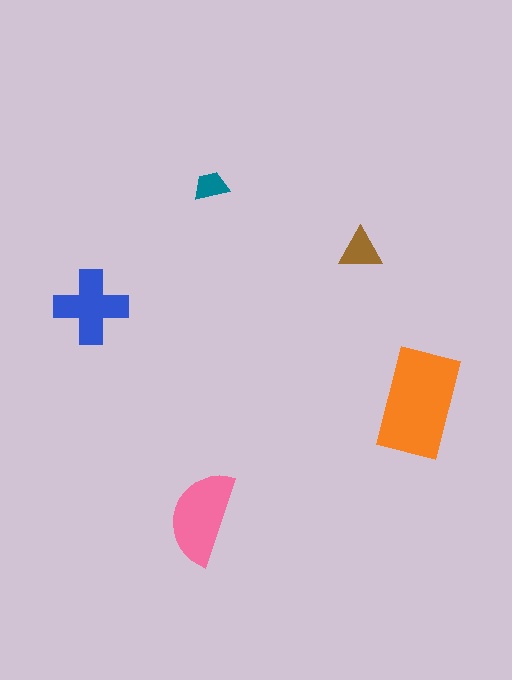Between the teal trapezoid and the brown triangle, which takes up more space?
The brown triangle.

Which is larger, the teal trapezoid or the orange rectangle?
The orange rectangle.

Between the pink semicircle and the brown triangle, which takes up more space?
The pink semicircle.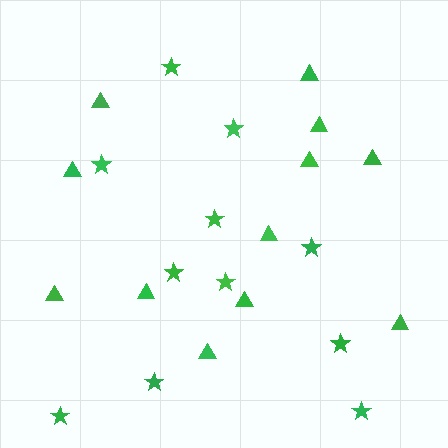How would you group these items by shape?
There are 2 groups: one group of triangles (12) and one group of stars (11).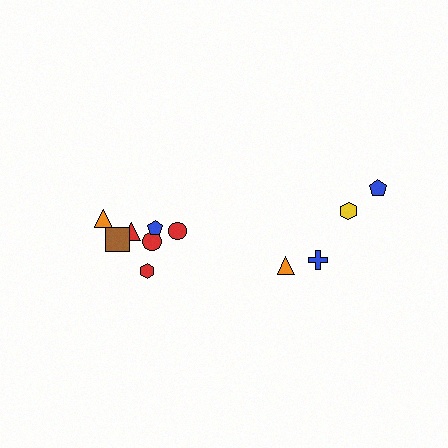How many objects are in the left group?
There are 7 objects.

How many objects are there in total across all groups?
There are 11 objects.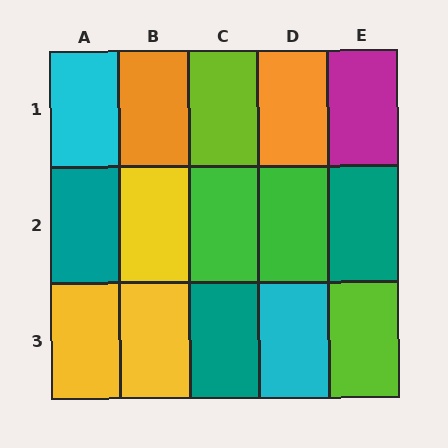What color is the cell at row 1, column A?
Cyan.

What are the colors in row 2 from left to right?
Teal, yellow, green, green, teal.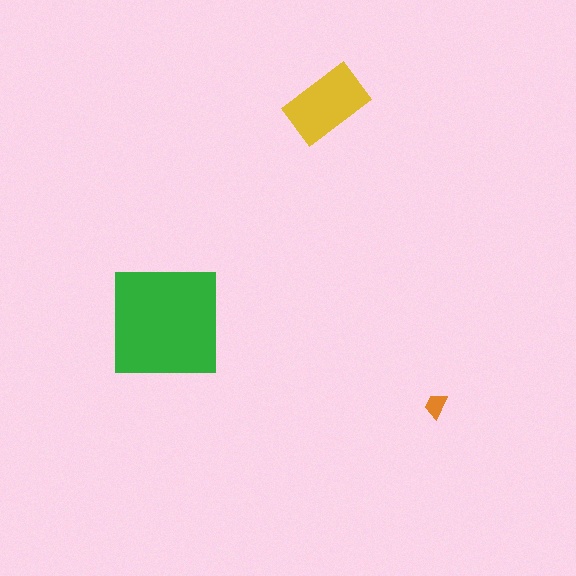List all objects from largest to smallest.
The green square, the yellow rectangle, the orange trapezoid.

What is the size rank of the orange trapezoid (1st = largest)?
3rd.